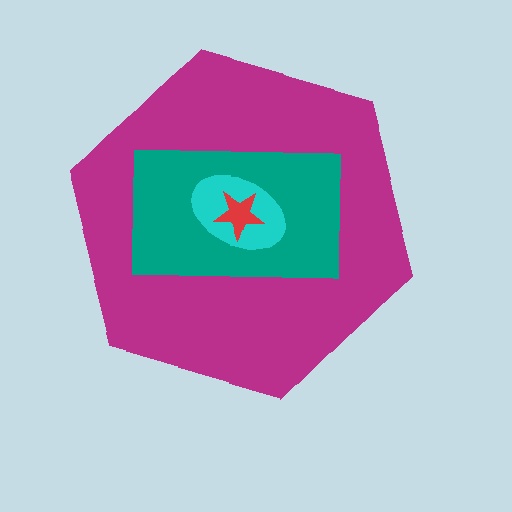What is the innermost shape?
The red star.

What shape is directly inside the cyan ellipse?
The red star.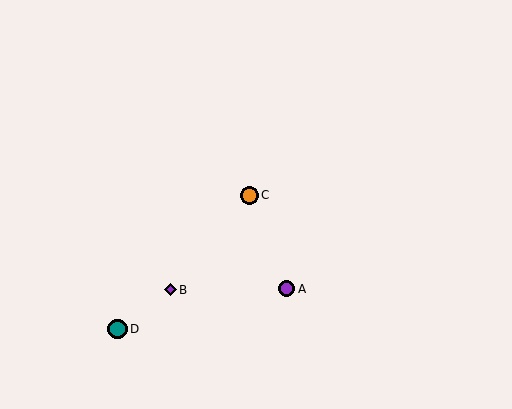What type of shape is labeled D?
Shape D is a teal circle.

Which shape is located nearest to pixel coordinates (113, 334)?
The teal circle (labeled D) at (117, 329) is nearest to that location.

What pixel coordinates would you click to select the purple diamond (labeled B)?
Click at (170, 290) to select the purple diamond B.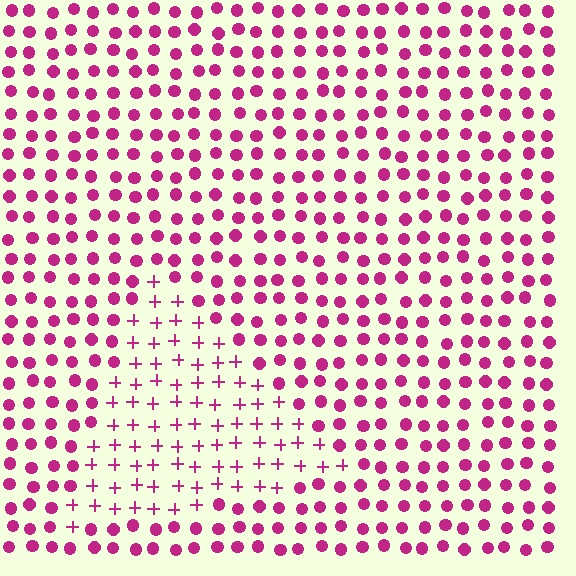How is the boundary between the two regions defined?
The boundary is defined by a change in element shape: plus signs inside vs. circles outside. All elements share the same color and spacing.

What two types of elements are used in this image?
The image uses plus signs inside the triangle region and circles outside it.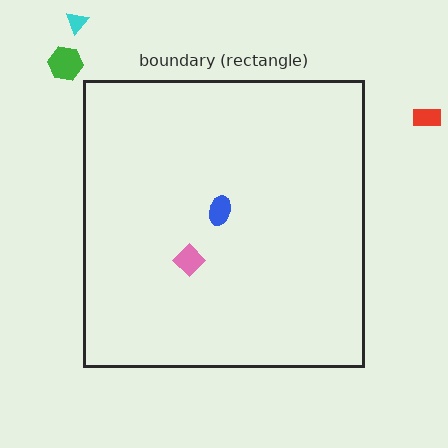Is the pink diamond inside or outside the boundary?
Inside.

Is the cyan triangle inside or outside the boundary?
Outside.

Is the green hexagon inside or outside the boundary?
Outside.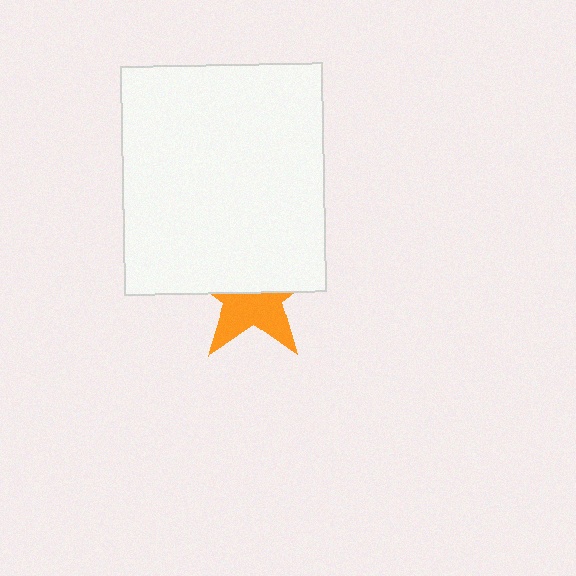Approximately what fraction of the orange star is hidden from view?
Roughly 54% of the orange star is hidden behind the white rectangle.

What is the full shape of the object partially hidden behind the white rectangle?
The partially hidden object is an orange star.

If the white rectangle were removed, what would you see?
You would see the complete orange star.